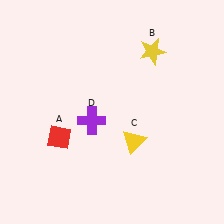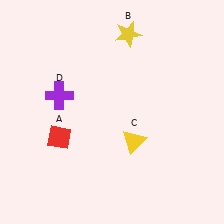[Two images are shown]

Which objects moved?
The objects that moved are: the yellow star (B), the purple cross (D).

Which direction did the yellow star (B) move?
The yellow star (B) moved left.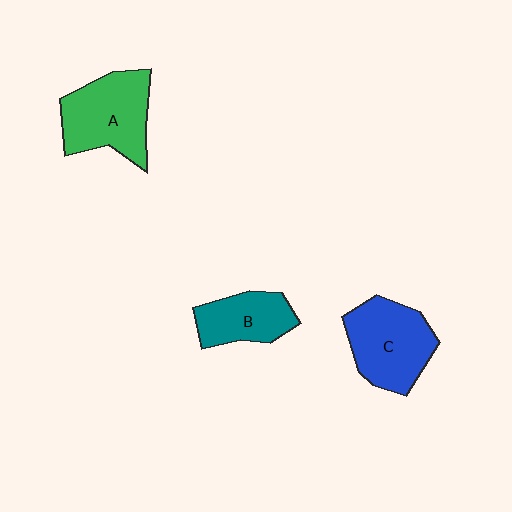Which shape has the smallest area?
Shape B (teal).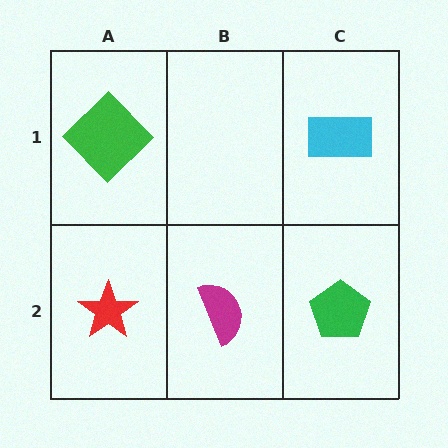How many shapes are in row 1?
2 shapes.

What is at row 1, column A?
A green diamond.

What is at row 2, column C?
A green pentagon.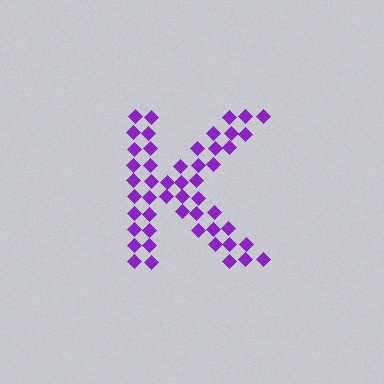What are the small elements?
The small elements are diamonds.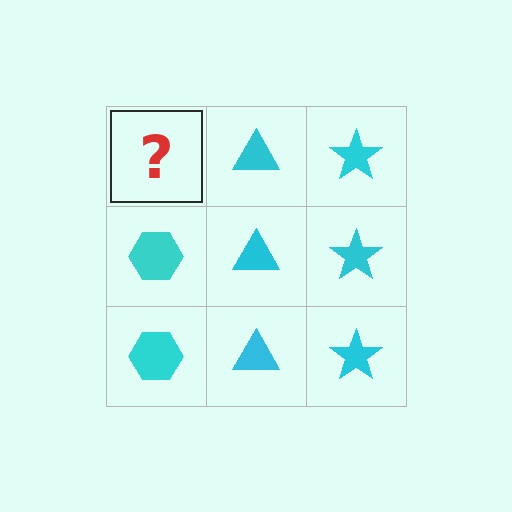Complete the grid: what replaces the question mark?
The question mark should be replaced with a cyan hexagon.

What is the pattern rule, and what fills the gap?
The rule is that each column has a consistent shape. The gap should be filled with a cyan hexagon.